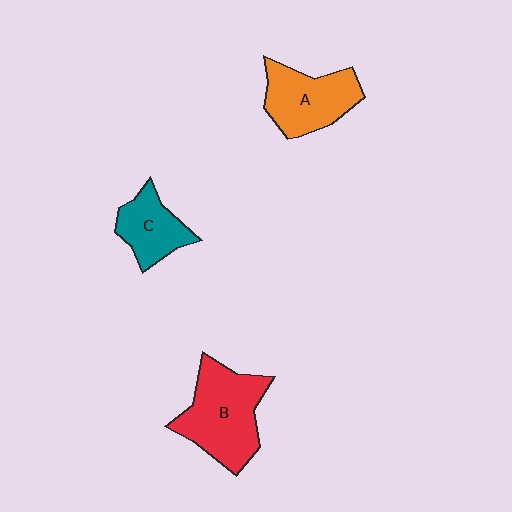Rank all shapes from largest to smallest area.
From largest to smallest: B (red), A (orange), C (teal).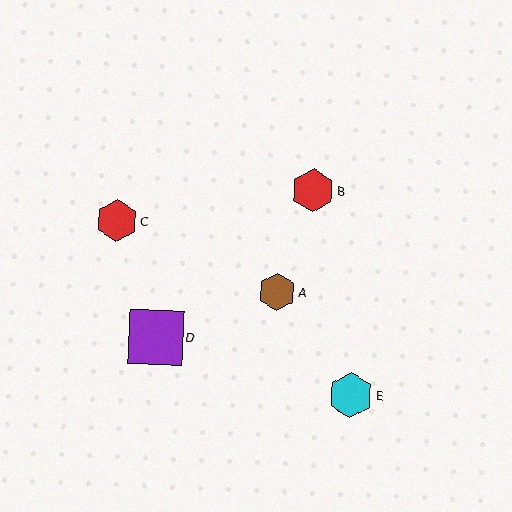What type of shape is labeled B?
Shape B is a red hexagon.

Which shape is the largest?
The purple square (labeled D) is the largest.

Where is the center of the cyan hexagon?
The center of the cyan hexagon is at (351, 395).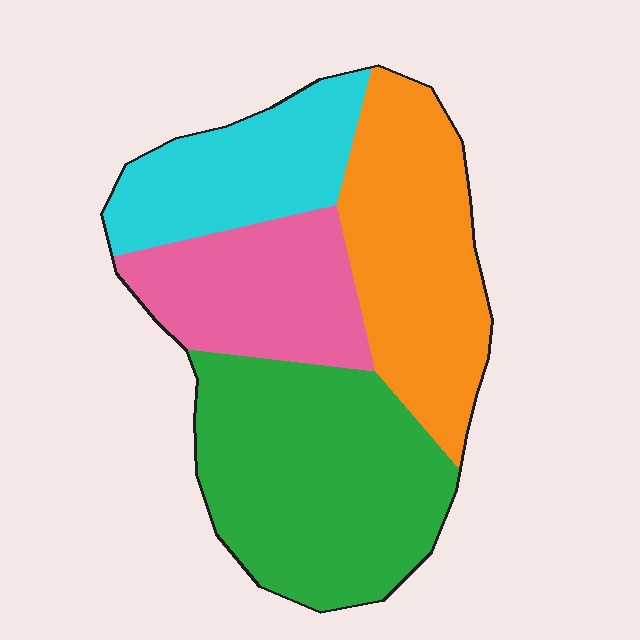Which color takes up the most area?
Green, at roughly 35%.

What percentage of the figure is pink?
Pink takes up about one fifth (1/5) of the figure.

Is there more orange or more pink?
Orange.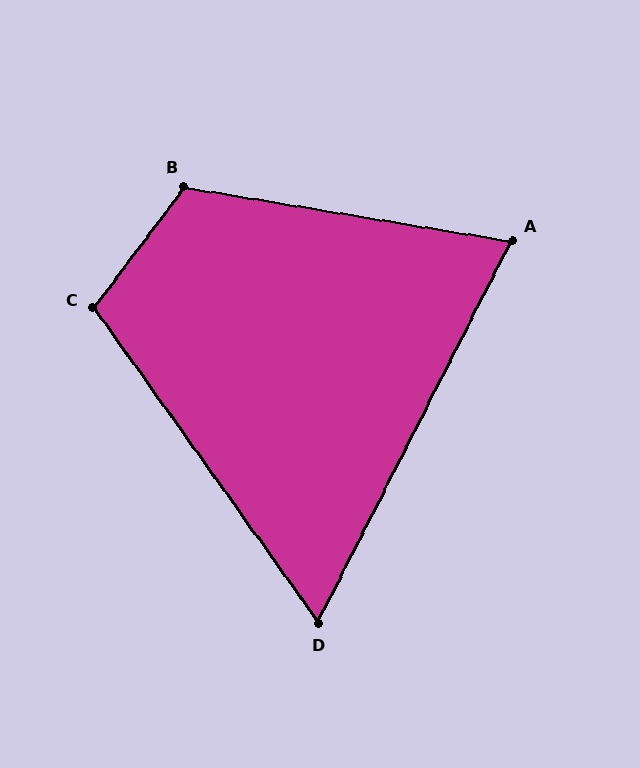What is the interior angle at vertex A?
Approximately 73 degrees (acute).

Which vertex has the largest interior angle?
B, at approximately 118 degrees.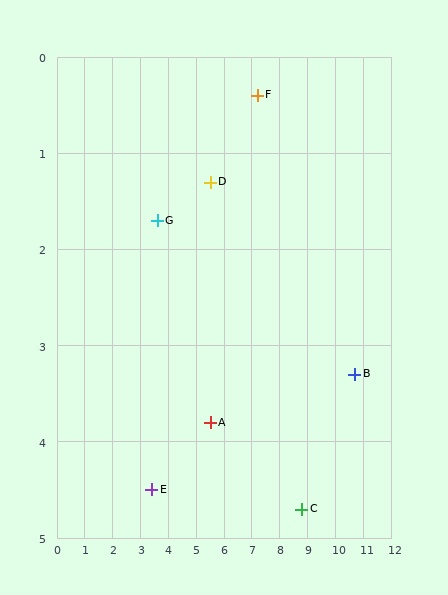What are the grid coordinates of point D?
Point D is at approximately (5.5, 1.3).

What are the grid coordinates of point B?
Point B is at approximately (10.7, 3.3).